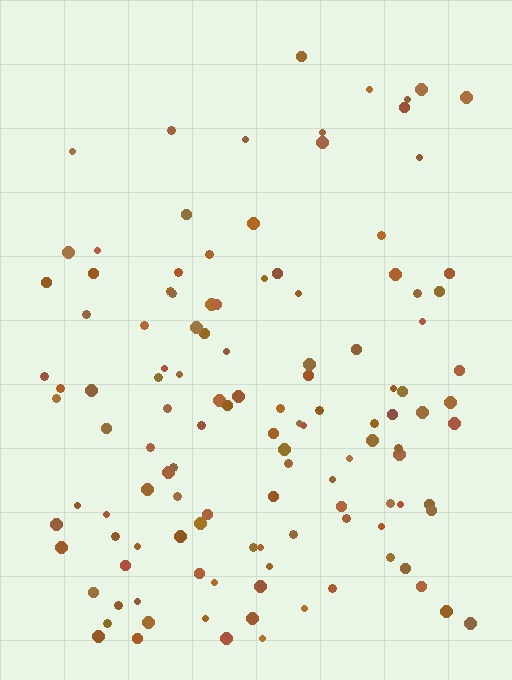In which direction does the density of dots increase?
From top to bottom, with the bottom side densest.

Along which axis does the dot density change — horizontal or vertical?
Vertical.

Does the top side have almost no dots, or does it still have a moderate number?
Still a moderate number, just noticeably fewer than the bottom.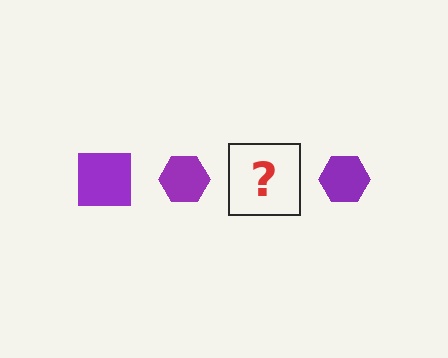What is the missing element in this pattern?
The missing element is a purple square.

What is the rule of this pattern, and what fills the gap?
The rule is that the pattern cycles through square, hexagon shapes in purple. The gap should be filled with a purple square.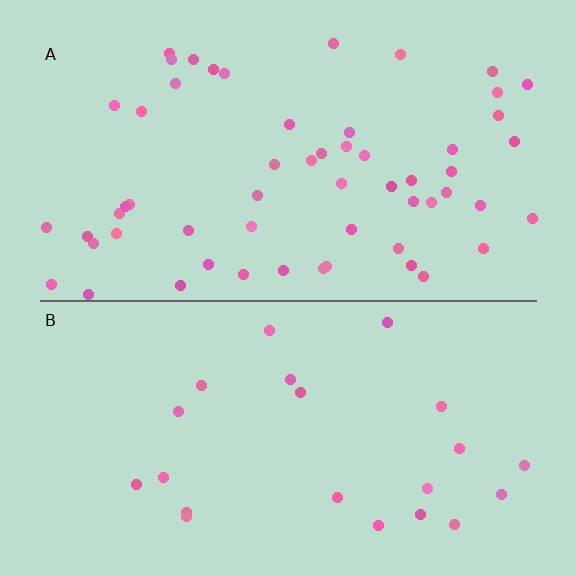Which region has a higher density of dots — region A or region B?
A (the top).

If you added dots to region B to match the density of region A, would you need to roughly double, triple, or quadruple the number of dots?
Approximately triple.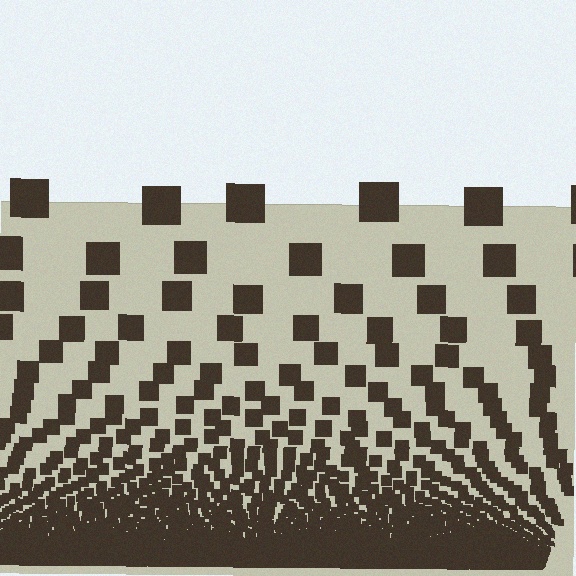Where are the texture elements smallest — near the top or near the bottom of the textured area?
Near the bottom.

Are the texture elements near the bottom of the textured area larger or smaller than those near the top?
Smaller. The gradient is inverted — elements near the bottom are smaller and denser.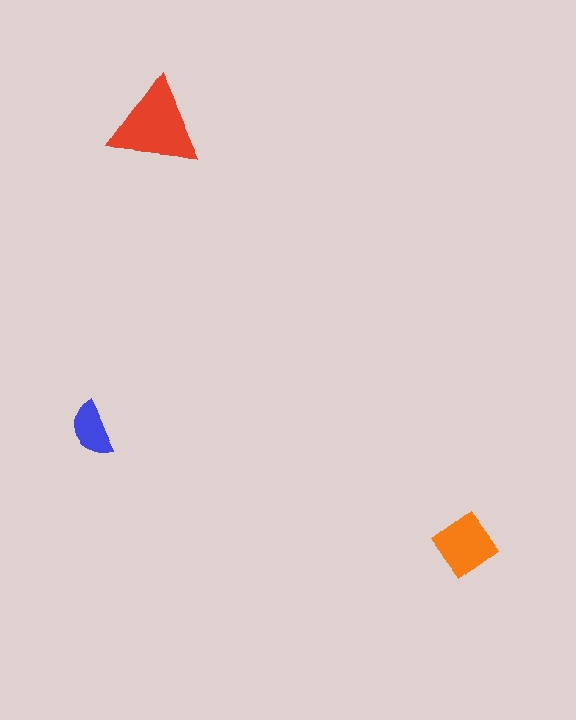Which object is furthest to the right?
The orange diamond is rightmost.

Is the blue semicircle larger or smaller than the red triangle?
Smaller.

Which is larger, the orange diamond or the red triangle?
The red triangle.